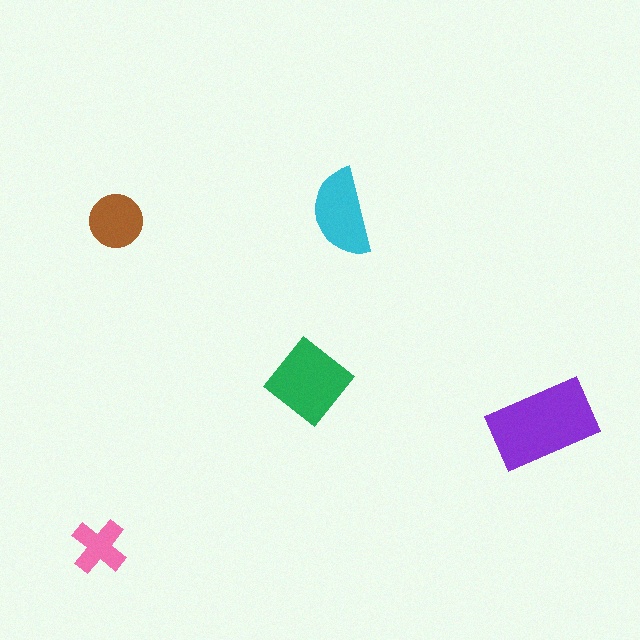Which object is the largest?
The purple rectangle.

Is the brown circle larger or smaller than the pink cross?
Larger.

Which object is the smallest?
The pink cross.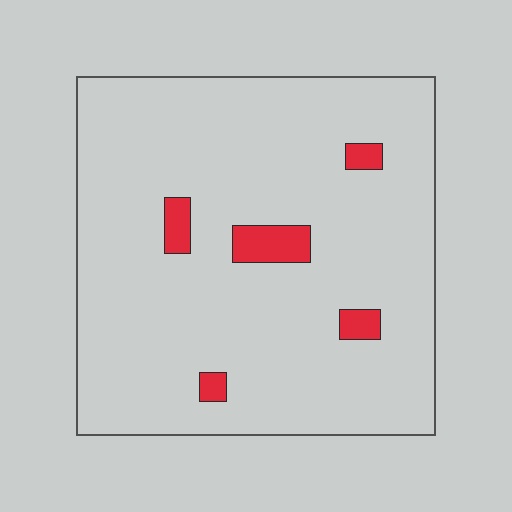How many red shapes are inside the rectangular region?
5.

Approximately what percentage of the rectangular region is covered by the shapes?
Approximately 5%.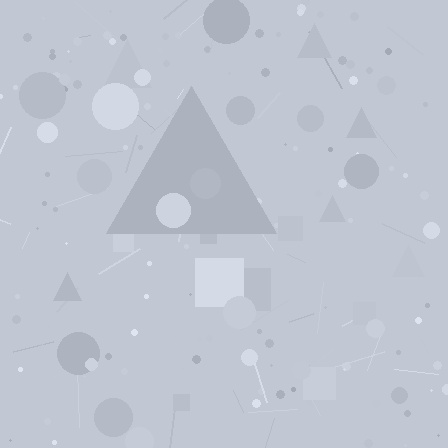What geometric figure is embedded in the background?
A triangle is embedded in the background.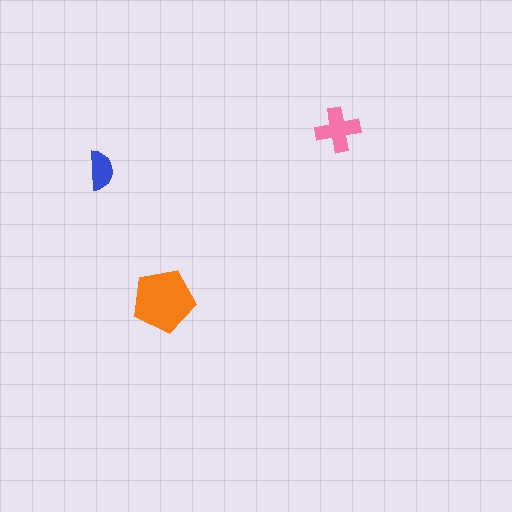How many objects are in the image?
There are 3 objects in the image.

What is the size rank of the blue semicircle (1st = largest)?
3rd.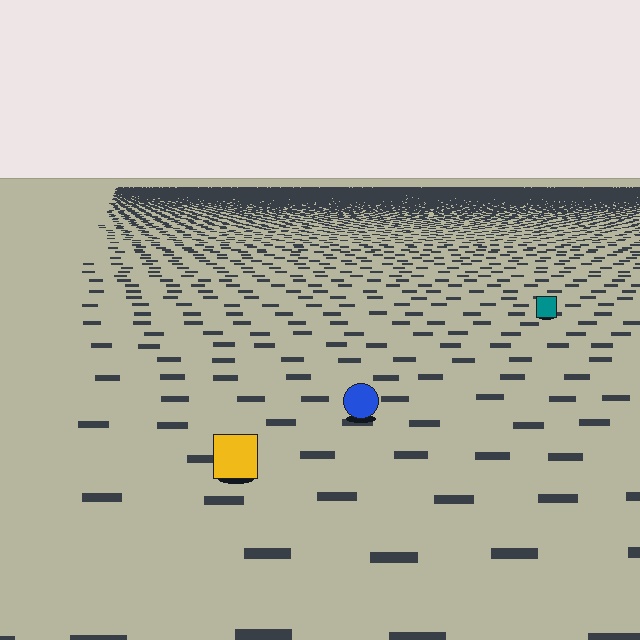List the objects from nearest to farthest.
From nearest to farthest: the yellow square, the blue circle, the teal square.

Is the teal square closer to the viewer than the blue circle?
No. The blue circle is closer — you can tell from the texture gradient: the ground texture is coarser near it.